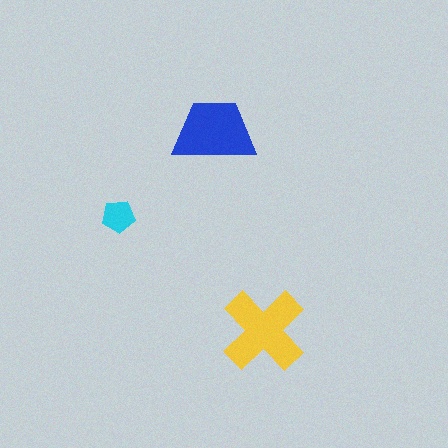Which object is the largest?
The yellow cross.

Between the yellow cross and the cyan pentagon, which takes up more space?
The yellow cross.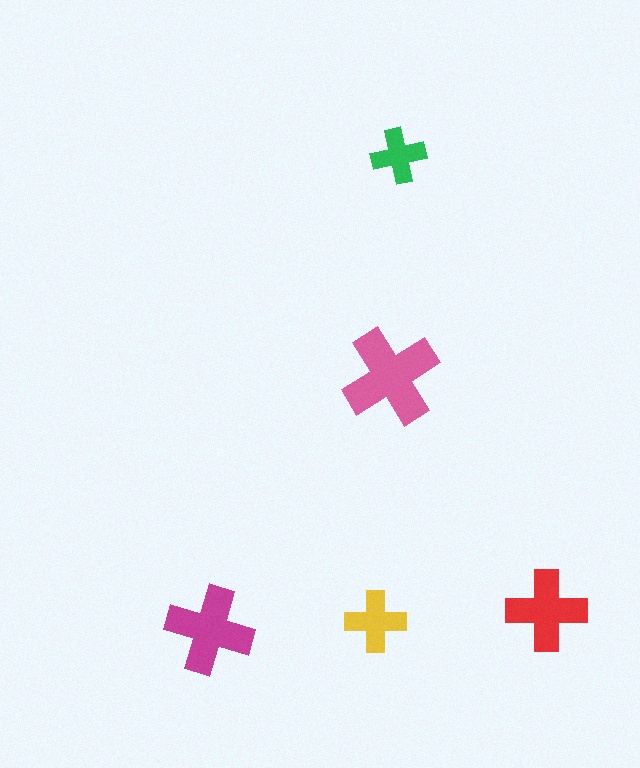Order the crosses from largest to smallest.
the pink one, the magenta one, the red one, the yellow one, the green one.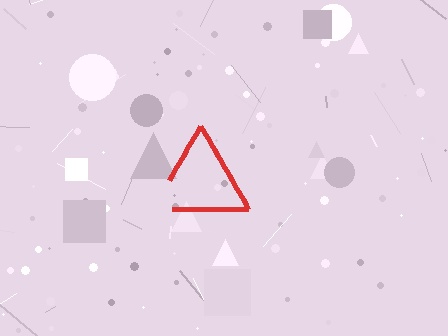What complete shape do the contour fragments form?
The contour fragments form a triangle.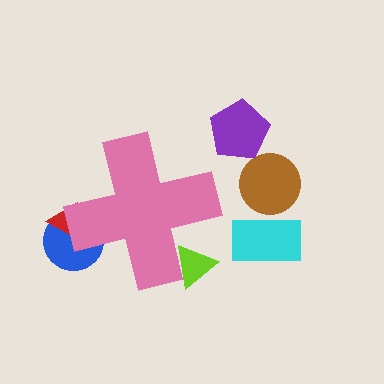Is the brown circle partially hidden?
No, the brown circle is fully visible.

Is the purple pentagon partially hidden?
No, the purple pentagon is fully visible.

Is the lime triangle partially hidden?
Yes, the lime triangle is partially hidden behind the pink cross.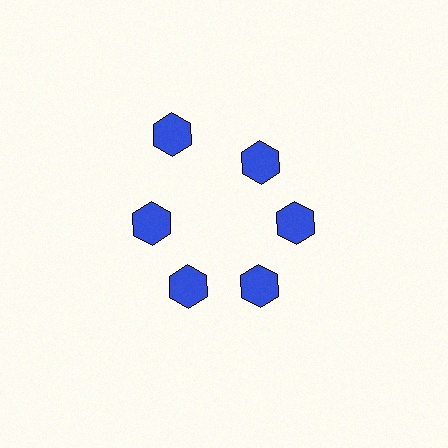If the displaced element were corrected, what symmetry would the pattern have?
It would have 6-fold rotational symmetry — the pattern would map onto itself every 60 degrees.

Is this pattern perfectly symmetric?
No. The 6 blue hexagons are arranged in a ring, but one element near the 11 o'clock position is pushed outward from the center, breaking the 6-fold rotational symmetry.